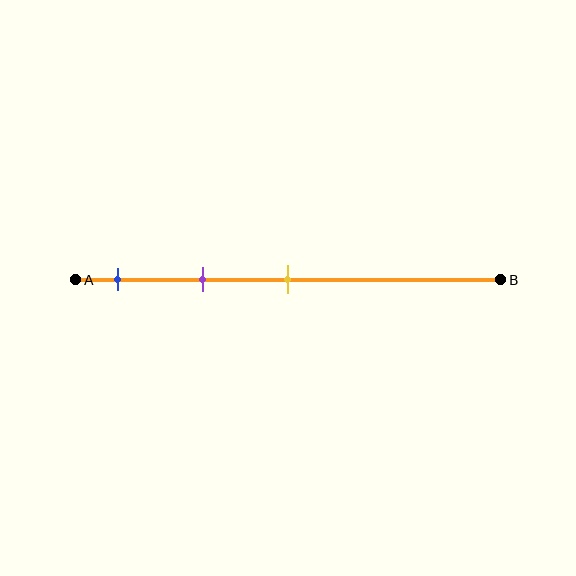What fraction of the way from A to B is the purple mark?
The purple mark is approximately 30% (0.3) of the way from A to B.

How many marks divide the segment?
There are 3 marks dividing the segment.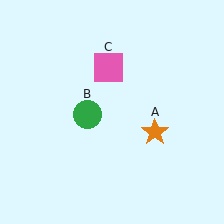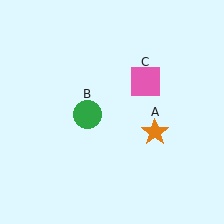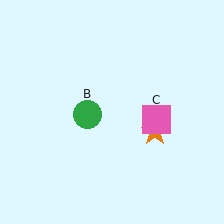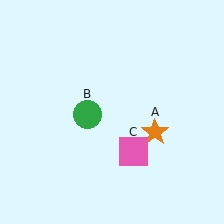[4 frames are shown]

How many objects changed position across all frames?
1 object changed position: pink square (object C).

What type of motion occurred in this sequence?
The pink square (object C) rotated clockwise around the center of the scene.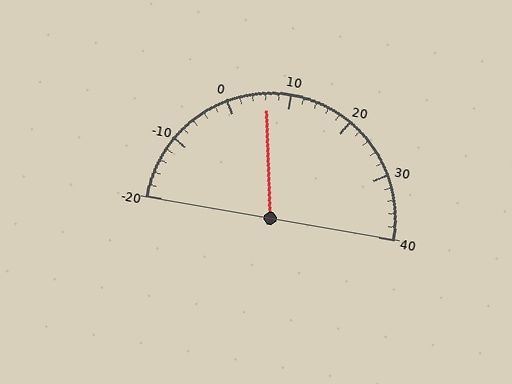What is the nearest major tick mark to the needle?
The nearest major tick mark is 10.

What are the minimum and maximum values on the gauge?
The gauge ranges from -20 to 40.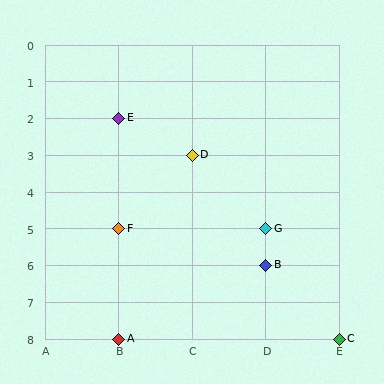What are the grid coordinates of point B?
Point B is at grid coordinates (D, 6).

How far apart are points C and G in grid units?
Points C and G are 1 column and 3 rows apart (about 3.2 grid units diagonally).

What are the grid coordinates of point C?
Point C is at grid coordinates (E, 8).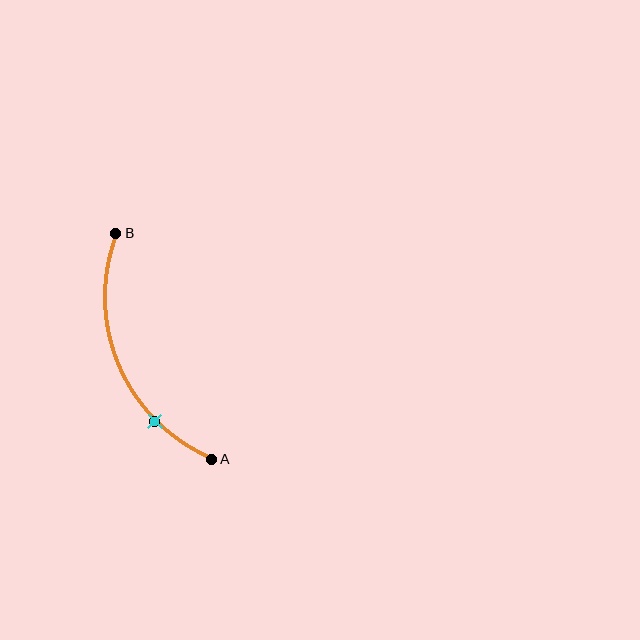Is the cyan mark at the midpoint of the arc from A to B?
No. The cyan mark lies on the arc but is closer to endpoint A. The arc midpoint would be at the point on the curve equidistant along the arc from both A and B.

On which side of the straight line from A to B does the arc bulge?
The arc bulges to the left of the straight line connecting A and B.